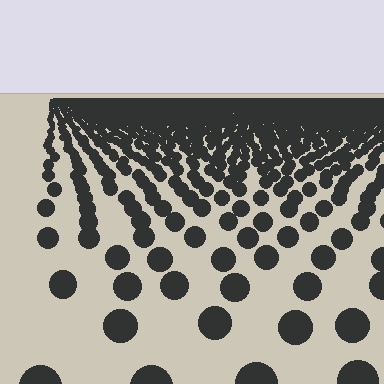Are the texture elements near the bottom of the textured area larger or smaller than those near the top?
Larger. Near the bottom, elements are closer to the viewer and appear at a bigger on-screen size.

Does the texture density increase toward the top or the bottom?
Density increases toward the top.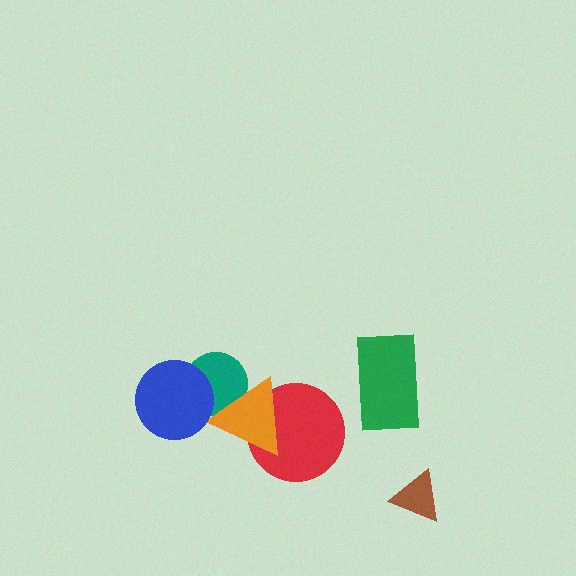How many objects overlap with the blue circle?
1 object overlaps with the blue circle.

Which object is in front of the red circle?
The orange triangle is in front of the red circle.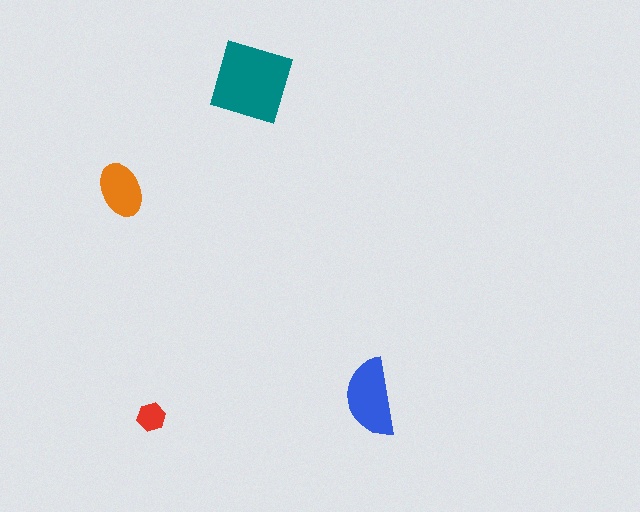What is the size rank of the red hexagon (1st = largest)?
4th.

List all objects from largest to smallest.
The teal square, the blue semicircle, the orange ellipse, the red hexagon.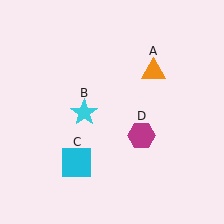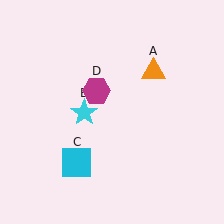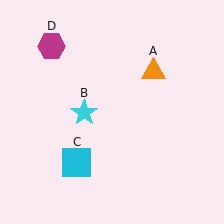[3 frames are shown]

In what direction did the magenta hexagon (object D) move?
The magenta hexagon (object D) moved up and to the left.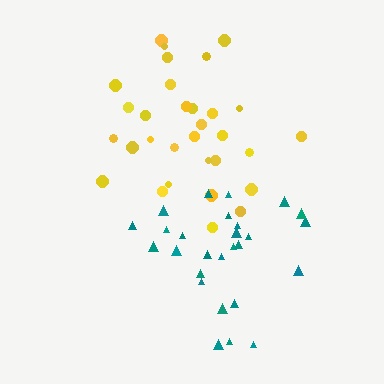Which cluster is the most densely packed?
Yellow.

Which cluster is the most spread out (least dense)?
Teal.